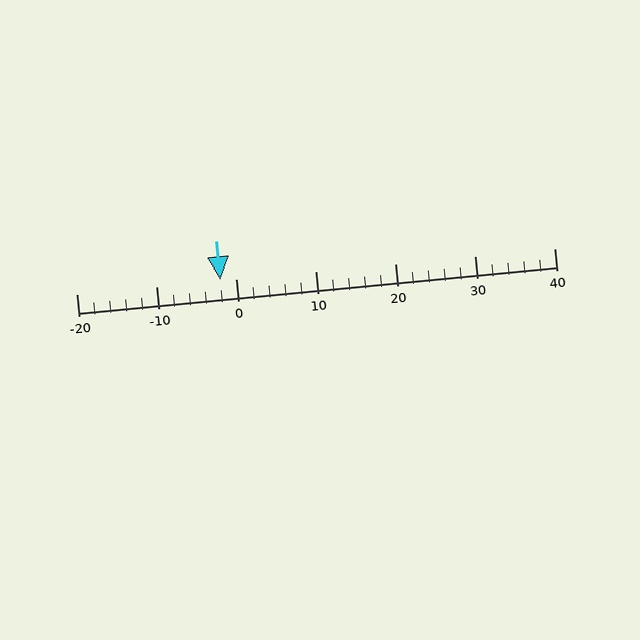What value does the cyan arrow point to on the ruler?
The cyan arrow points to approximately -2.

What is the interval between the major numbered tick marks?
The major tick marks are spaced 10 units apart.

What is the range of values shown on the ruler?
The ruler shows values from -20 to 40.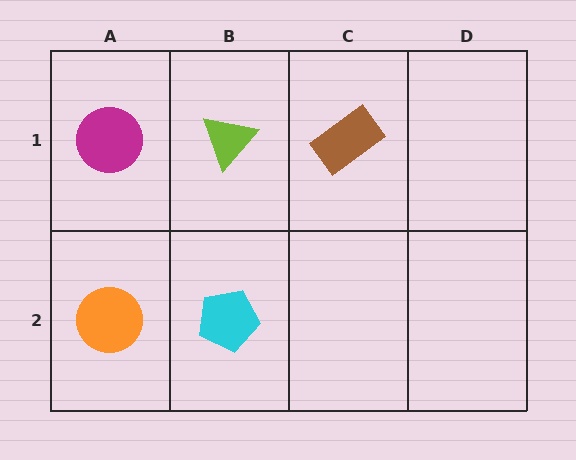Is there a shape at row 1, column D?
No, that cell is empty.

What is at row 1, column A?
A magenta circle.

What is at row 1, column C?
A brown rectangle.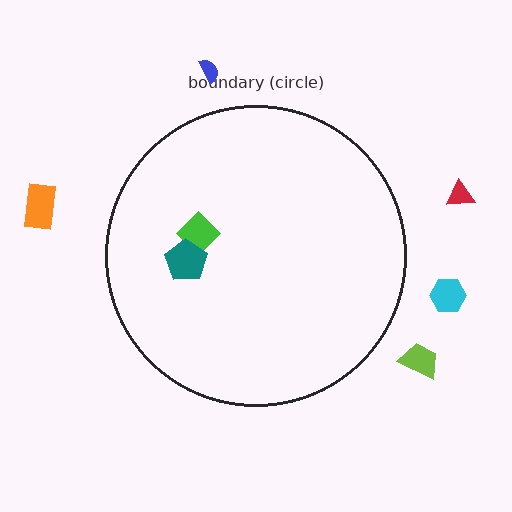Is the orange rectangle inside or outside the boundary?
Outside.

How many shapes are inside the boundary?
2 inside, 5 outside.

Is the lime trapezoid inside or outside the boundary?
Outside.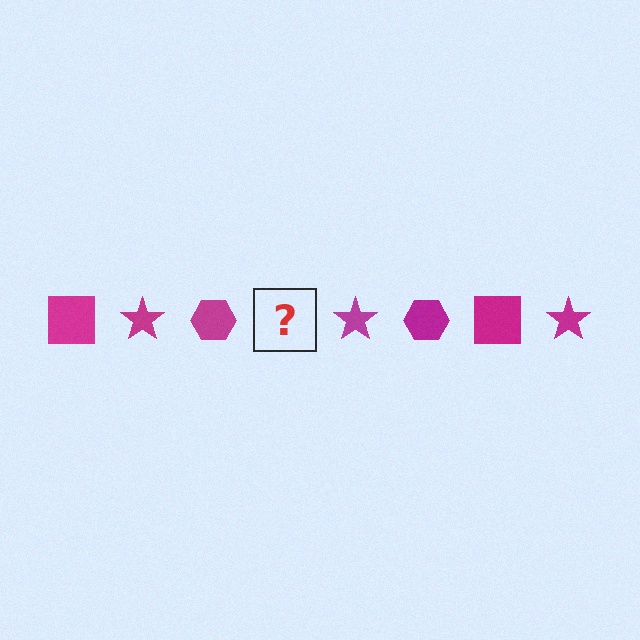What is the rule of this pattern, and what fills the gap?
The rule is that the pattern cycles through square, star, hexagon shapes in magenta. The gap should be filled with a magenta square.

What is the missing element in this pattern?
The missing element is a magenta square.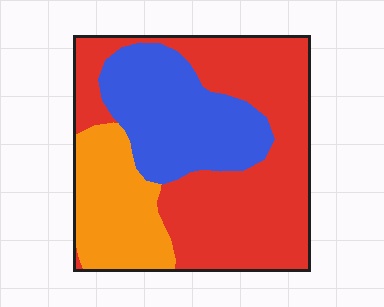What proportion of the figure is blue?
Blue takes up about one quarter (1/4) of the figure.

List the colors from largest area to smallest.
From largest to smallest: red, blue, orange.